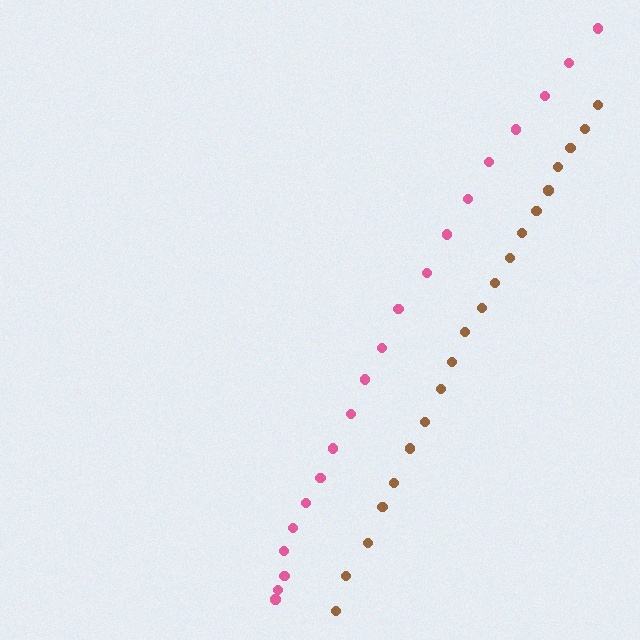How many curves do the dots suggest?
There are 2 distinct paths.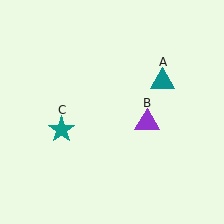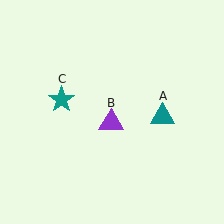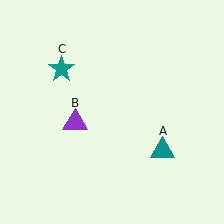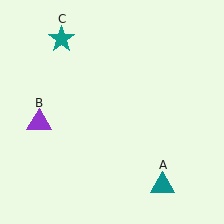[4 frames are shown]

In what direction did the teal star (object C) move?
The teal star (object C) moved up.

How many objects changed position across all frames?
3 objects changed position: teal triangle (object A), purple triangle (object B), teal star (object C).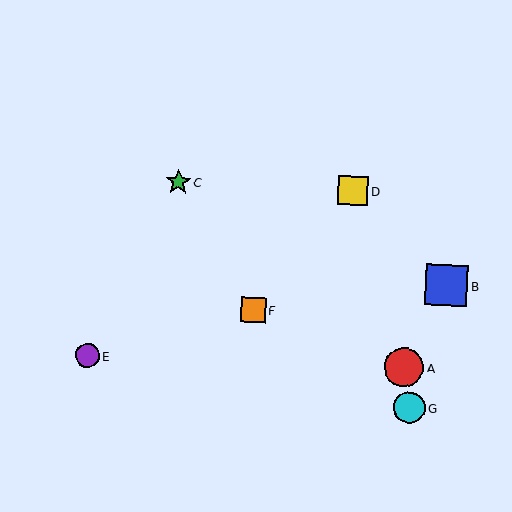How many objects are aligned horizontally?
2 objects (C, D) are aligned horizontally.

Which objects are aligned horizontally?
Objects C, D are aligned horizontally.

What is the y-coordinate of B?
Object B is at y≈285.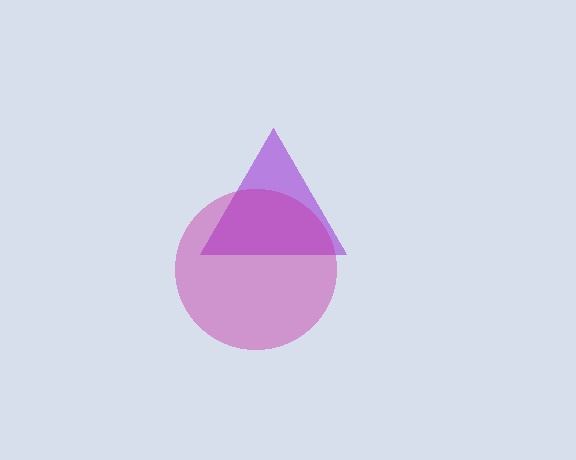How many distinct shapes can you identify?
There are 2 distinct shapes: a purple triangle, a magenta circle.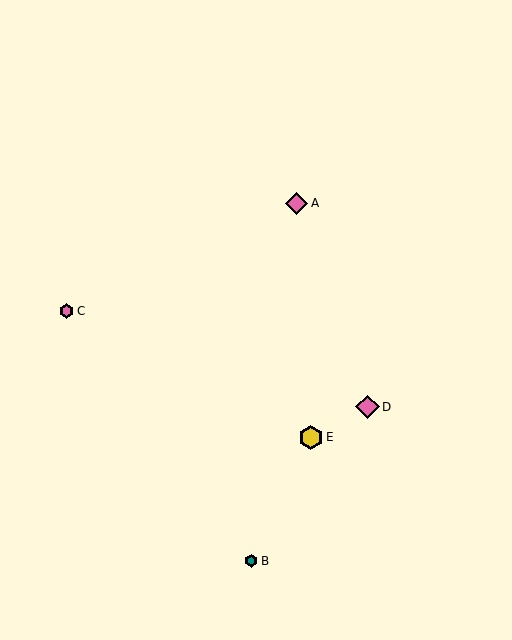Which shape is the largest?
The yellow hexagon (labeled E) is the largest.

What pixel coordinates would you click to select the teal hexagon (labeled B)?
Click at (251, 561) to select the teal hexagon B.